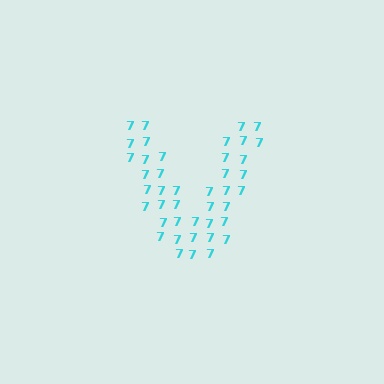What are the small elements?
The small elements are digit 7's.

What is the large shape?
The large shape is the letter V.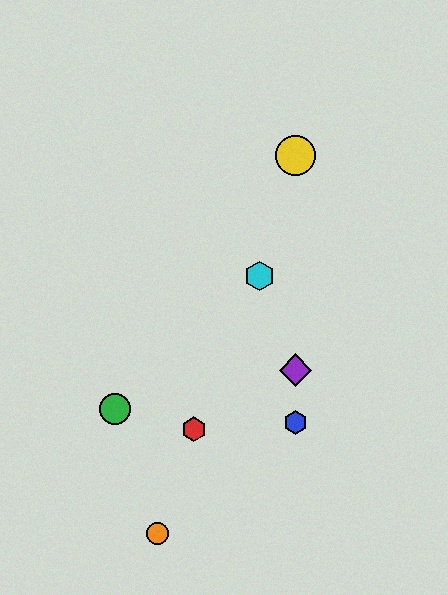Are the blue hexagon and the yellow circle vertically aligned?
Yes, both are at x≈295.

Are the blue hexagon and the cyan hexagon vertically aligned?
No, the blue hexagon is at x≈295 and the cyan hexagon is at x≈259.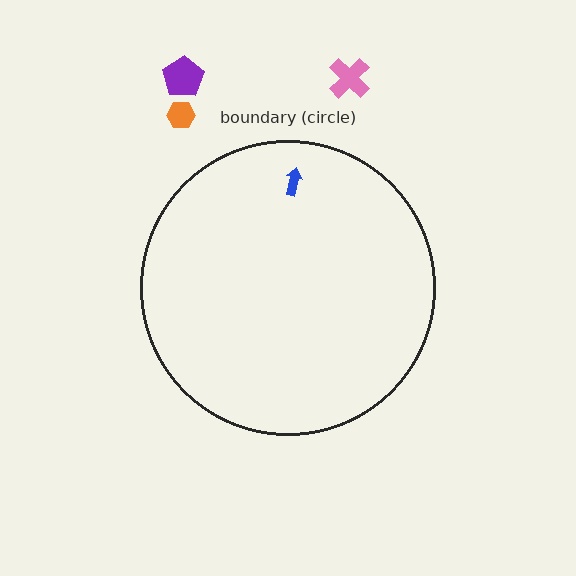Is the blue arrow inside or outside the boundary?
Inside.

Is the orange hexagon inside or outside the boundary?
Outside.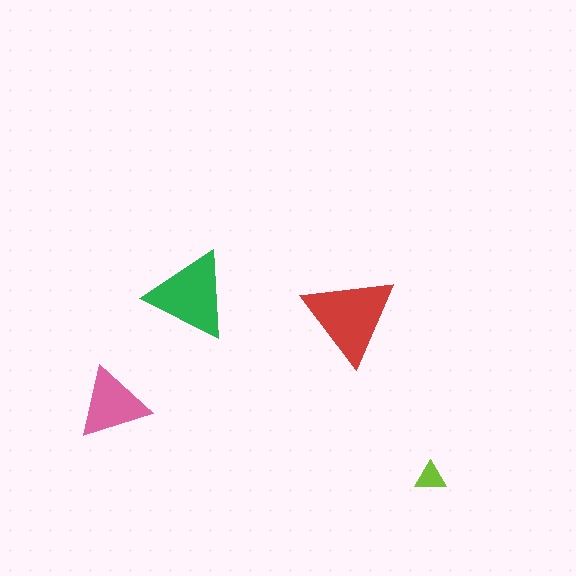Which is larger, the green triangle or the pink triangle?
The green one.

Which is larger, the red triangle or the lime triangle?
The red one.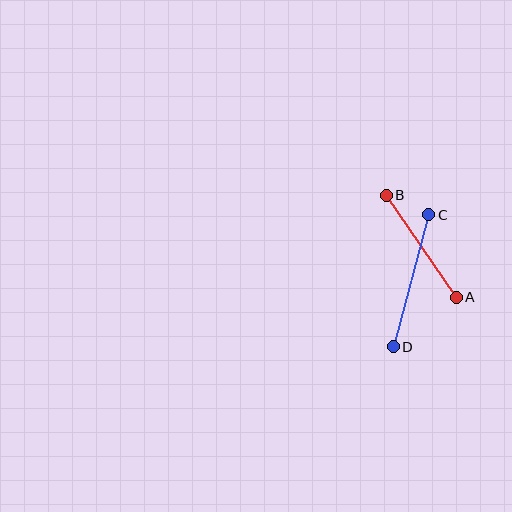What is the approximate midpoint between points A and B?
The midpoint is at approximately (421, 246) pixels.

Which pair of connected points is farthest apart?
Points C and D are farthest apart.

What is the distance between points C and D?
The distance is approximately 137 pixels.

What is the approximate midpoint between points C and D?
The midpoint is at approximately (411, 281) pixels.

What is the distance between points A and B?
The distance is approximately 124 pixels.